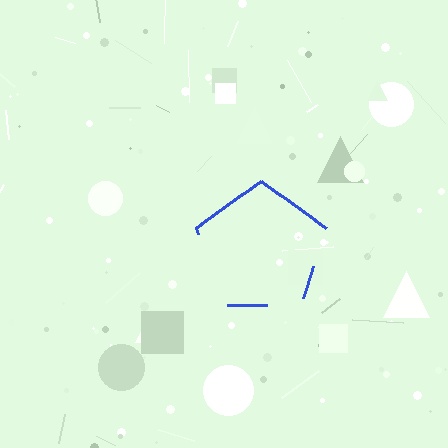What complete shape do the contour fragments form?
The contour fragments form a pentagon.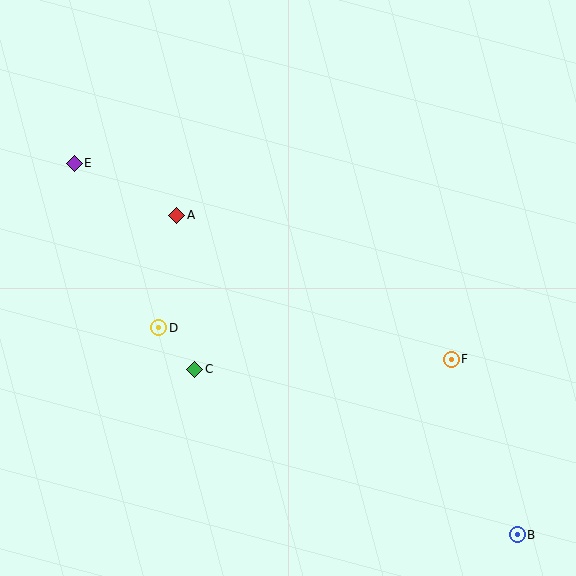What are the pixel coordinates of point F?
Point F is at (451, 359).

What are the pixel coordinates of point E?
Point E is at (74, 163).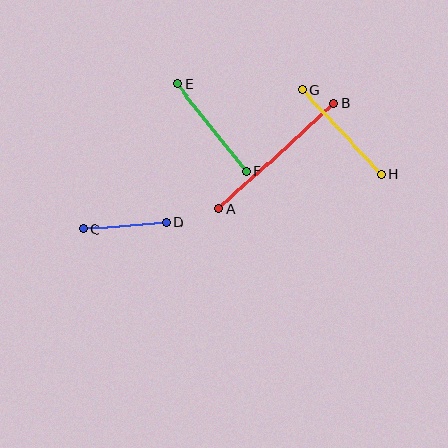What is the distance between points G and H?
The distance is approximately 116 pixels.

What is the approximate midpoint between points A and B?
The midpoint is at approximately (276, 156) pixels.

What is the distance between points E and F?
The distance is approximately 111 pixels.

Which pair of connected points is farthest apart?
Points A and B are farthest apart.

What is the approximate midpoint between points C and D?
The midpoint is at approximately (125, 226) pixels.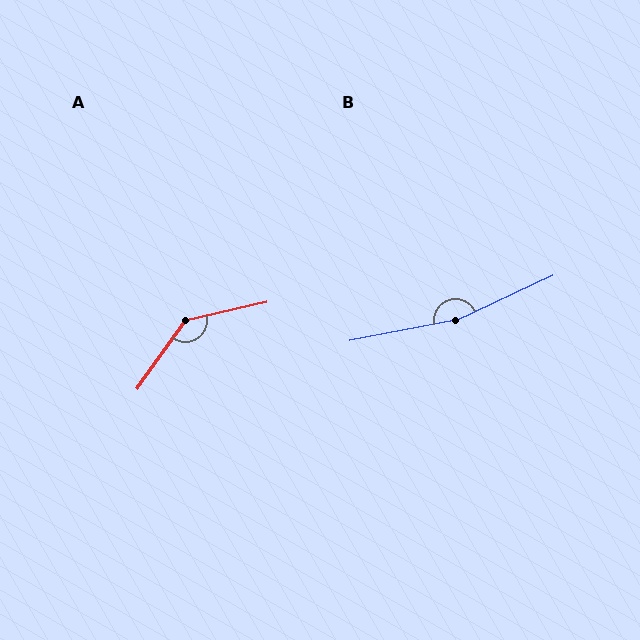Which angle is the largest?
B, at approximately 166 degrees.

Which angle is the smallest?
A, at approximately 138 degrees.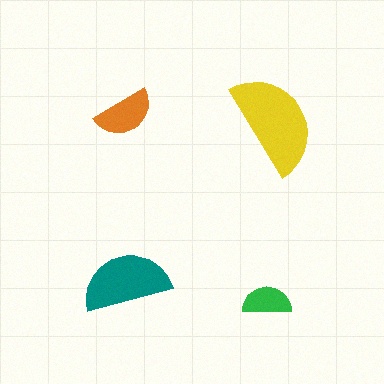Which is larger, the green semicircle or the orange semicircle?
The orange one.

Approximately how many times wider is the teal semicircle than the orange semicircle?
About 1.5 times wider.